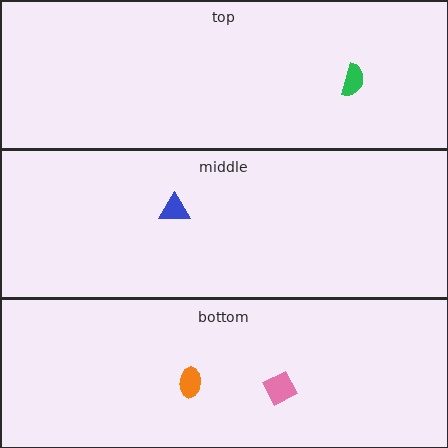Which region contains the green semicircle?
The top region.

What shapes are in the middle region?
The blue triangle.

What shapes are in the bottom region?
The orange ellipse, the pink diamond.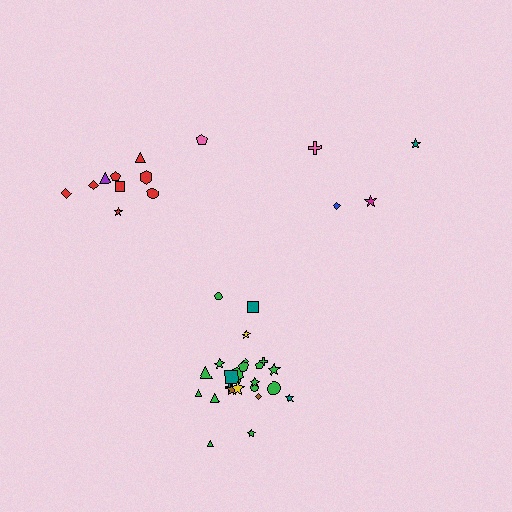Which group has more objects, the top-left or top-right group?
The top-left group.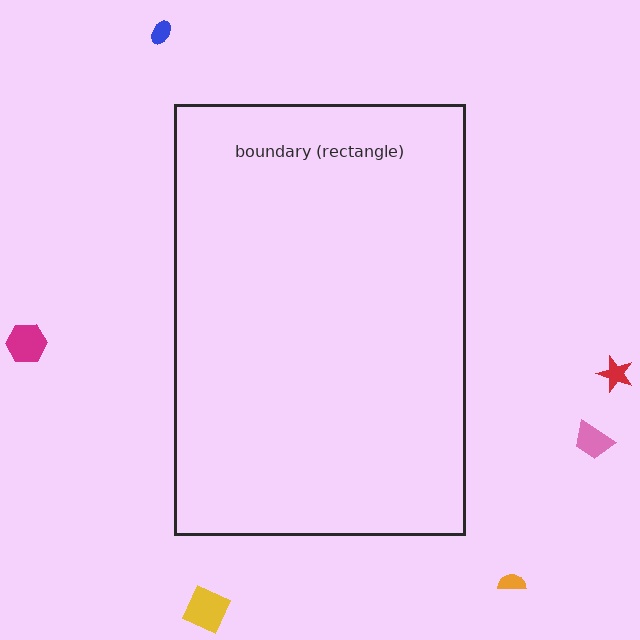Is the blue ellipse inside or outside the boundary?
Outside.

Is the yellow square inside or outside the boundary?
Outside.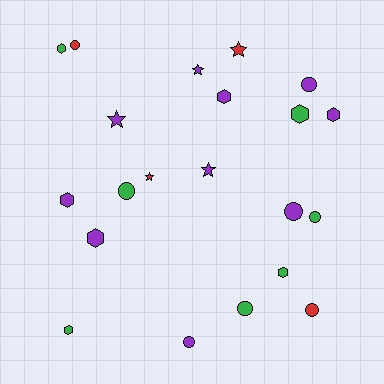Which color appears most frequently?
Purple, with 10 objects.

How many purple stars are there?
There are 3 purple stars.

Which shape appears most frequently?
Circle, with 8 objects.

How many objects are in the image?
There are 21 objects.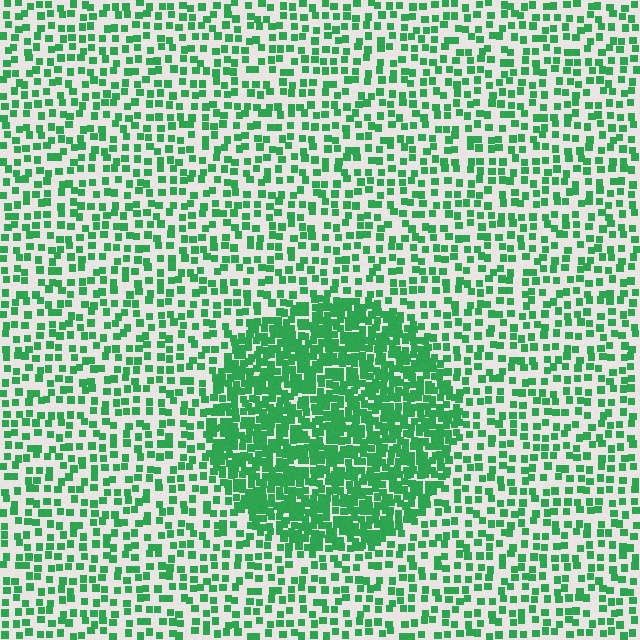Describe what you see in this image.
The image contains small green elements arranged at two different densities. A circle-shaped region is visible where the elements are more densely packed than the surrounding area.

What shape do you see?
I see a circle.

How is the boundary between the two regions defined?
The boundary is defined by a change in element density (approximately 2.4x ratio). All elements are the same color, size, and shape.